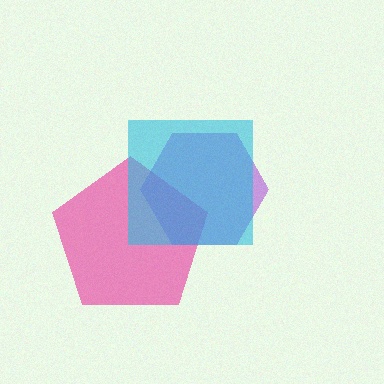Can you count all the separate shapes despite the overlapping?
Yes, there are 3 separate shapes.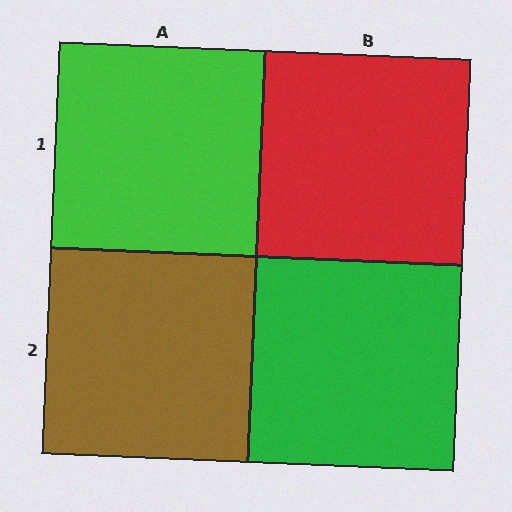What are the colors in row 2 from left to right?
Brown, green.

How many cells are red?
1 cell is red.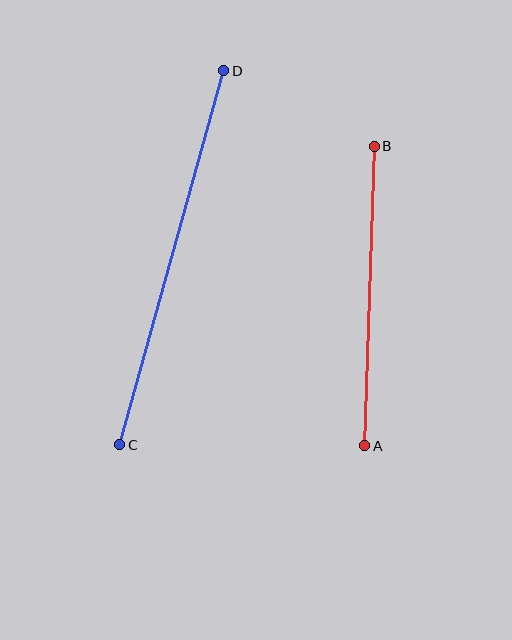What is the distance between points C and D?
The distance is approximately 388 pixels.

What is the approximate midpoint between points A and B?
The midpoint is at approximately (370, 296) pixels.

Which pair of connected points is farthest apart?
Points C and D are farthest apart.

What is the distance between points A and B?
The distance is approximately 300 pixels.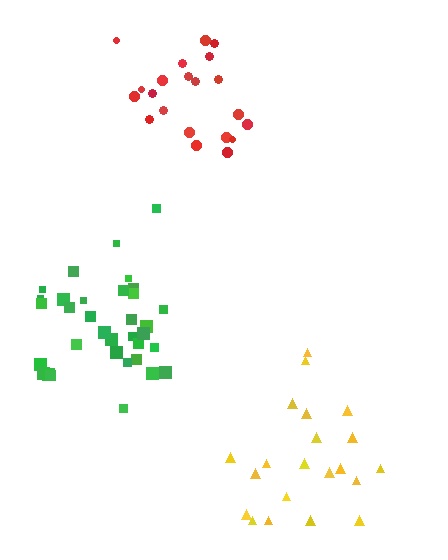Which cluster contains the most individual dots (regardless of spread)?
Green (34).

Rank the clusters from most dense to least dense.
green, red, yellow.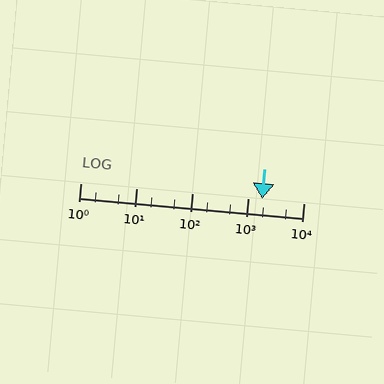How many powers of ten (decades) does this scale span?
The scale spans 4 decades, from 1 to 10000.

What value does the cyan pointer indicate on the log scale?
The pointer indicates approximately 1800.